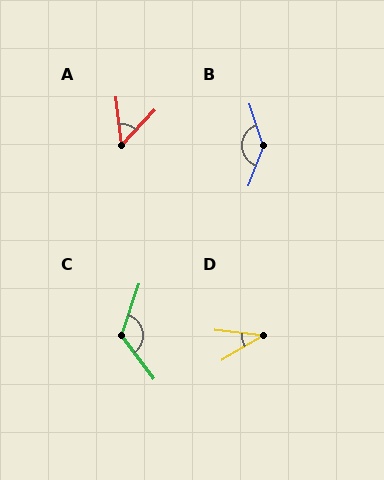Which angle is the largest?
B, at approximately 141 degrees.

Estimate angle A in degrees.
Approximately 50 degrees.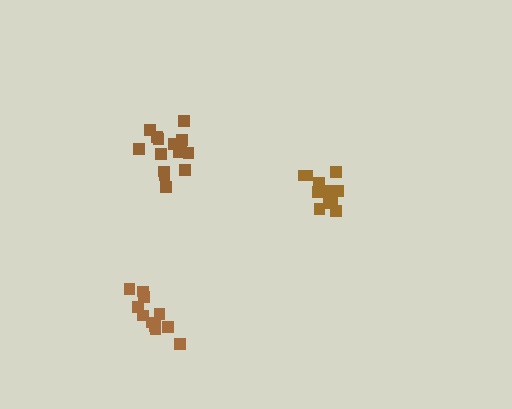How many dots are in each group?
Group 1: 11 dots, Group 2: 11 dots, Group 3: 16 dots (38 total).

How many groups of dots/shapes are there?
There are 3 groups.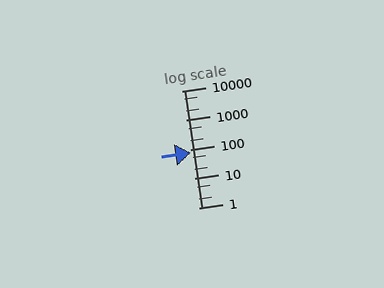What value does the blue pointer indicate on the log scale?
The pointer indicates approximately 78.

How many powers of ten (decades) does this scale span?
The scale spans 4 decades, from 1 to 10000.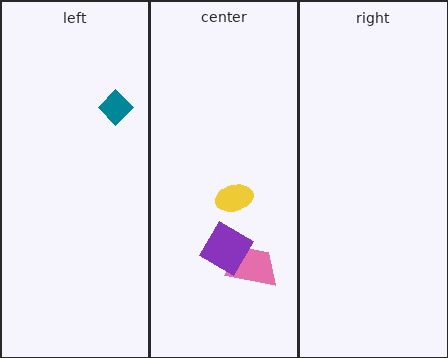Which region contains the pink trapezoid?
The center region.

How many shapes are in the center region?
3.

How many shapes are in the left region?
1.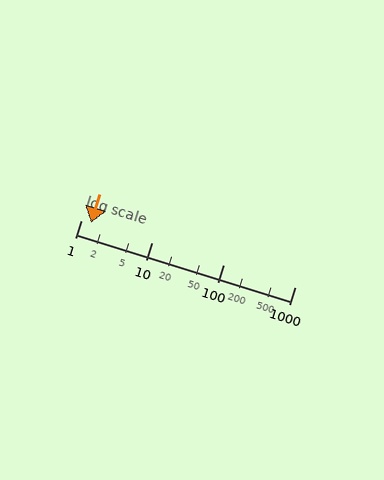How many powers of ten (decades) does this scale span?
The scale spans 3 decades, from 1 to 1000.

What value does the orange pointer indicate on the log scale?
The pointer indicates approximately 1.4.